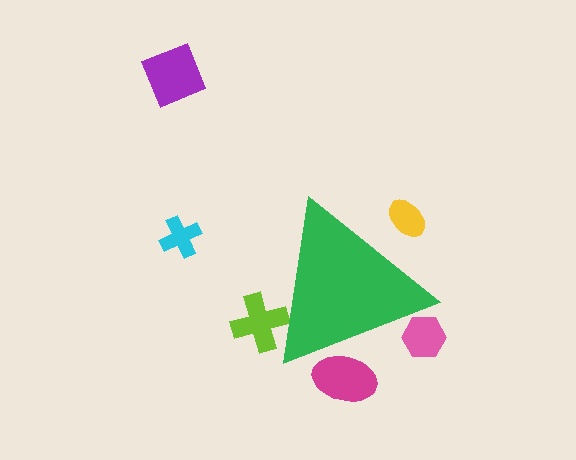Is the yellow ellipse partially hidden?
Yes, the yellow ellipse is partially hidden behind the green triangle.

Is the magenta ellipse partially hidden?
Yes, the magenta ellipse is partially hidden behind the green triangle.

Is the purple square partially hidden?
No, the purple square is fully visible.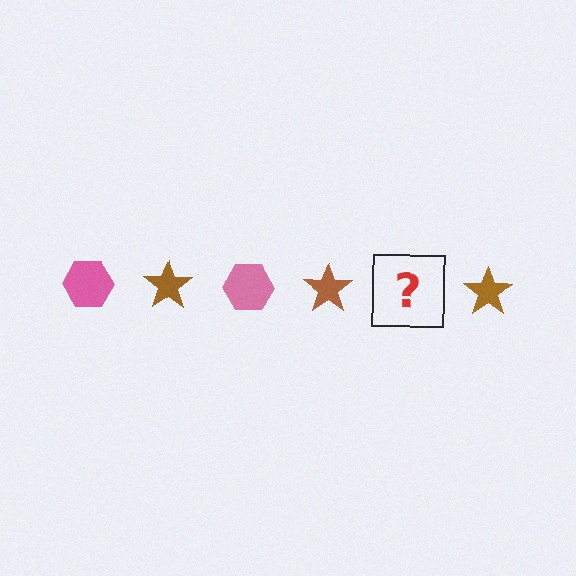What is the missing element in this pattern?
The missing element is a pink hexagon.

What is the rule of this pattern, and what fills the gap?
The rule is that the pattern alternates between pink hexagon and brown star. The gap should be filled with a pink hexagon.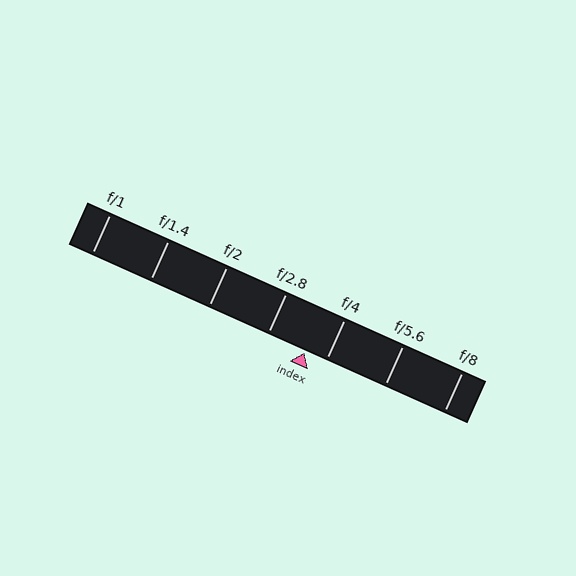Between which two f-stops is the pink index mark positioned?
The index mark is between f/2.8 and f/4.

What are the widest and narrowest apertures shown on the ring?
The widest aperture shown is f/1 and the narrowest is f/8.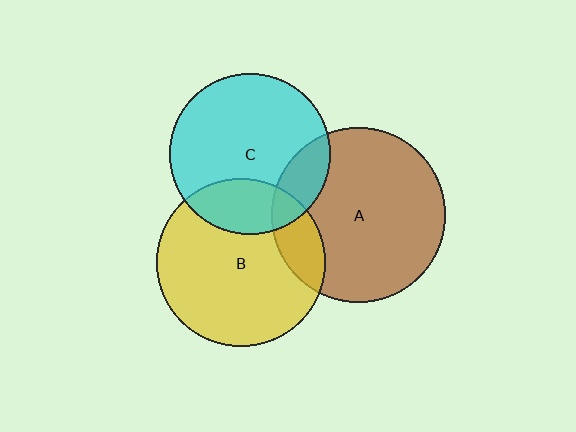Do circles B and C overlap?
Yes.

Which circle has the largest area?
Circle A (brown).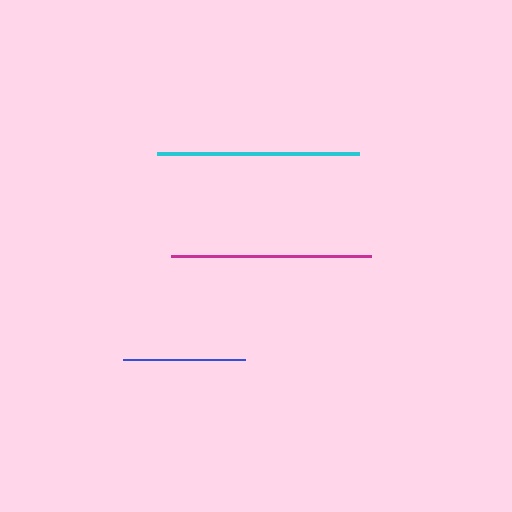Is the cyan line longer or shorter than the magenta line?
The cyan line is longer than the magenta line.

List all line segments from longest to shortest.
From longest to shortest: cyan, magenta, blue.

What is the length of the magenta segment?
The magenta segment is approximately 199 pixels long.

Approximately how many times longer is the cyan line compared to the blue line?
The cyan line is approximately 1.7 times the length of the blue line.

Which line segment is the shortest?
The blue line is the shortest at approximately 122 pixels.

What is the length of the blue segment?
The blue segment is approximately 122 pixels long.